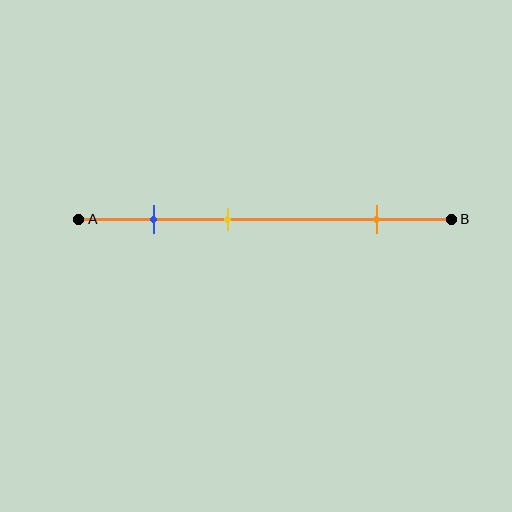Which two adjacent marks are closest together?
The blue and yellow marks are the closest adjacent pair.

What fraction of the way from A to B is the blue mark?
The blue mark is approximately 20% (0.2) of the way from A to B.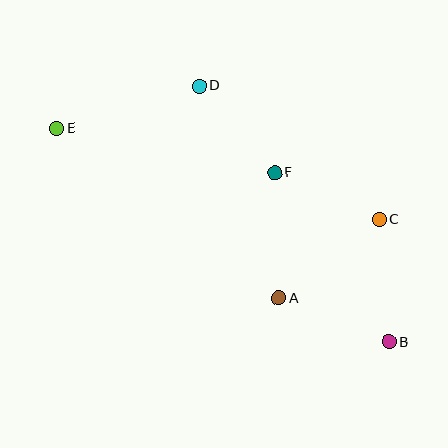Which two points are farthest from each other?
Points B and E are farthest from each other.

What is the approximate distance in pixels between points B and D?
The distance between B and D is approximately 319 pixels.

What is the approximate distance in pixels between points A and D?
The distance between A and D is approximately 227 pixels.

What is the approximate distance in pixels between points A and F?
The distance between A and F is approximately 125 pixels.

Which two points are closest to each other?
Points C and F are closest to each other.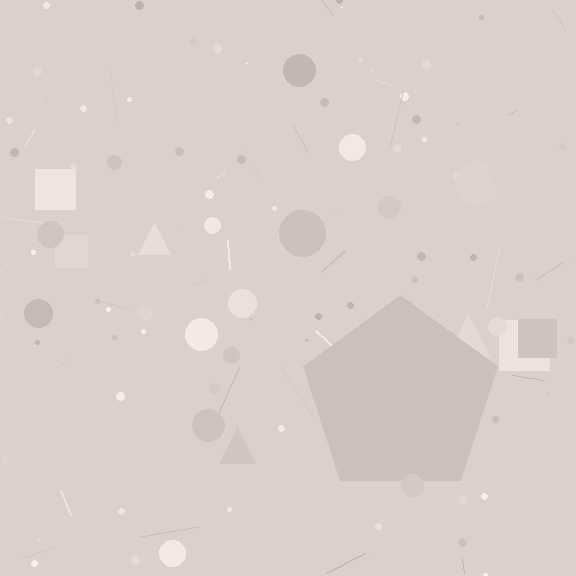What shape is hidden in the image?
A pentagon is hidden in the image.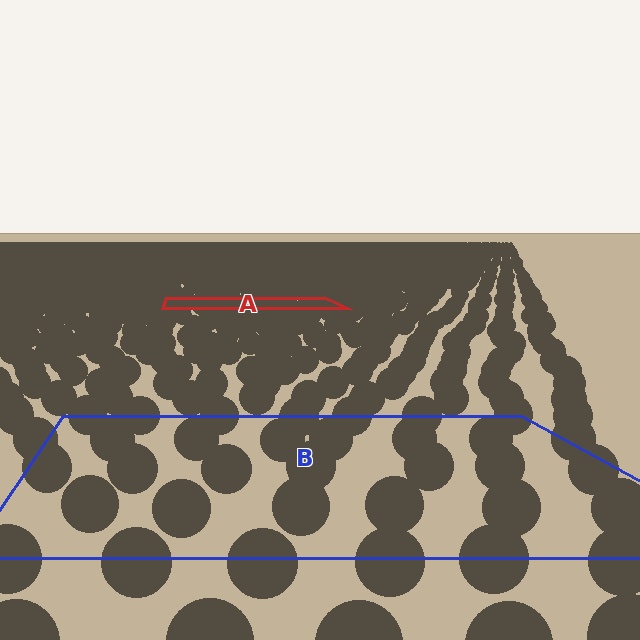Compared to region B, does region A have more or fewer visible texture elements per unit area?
Region A has more texture elements per unit area — they are packed more densely because it is farther away.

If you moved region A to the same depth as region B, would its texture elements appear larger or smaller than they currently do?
They would appear larger. At a closer depth, the same texture elements are projected at a bigger on-screen size.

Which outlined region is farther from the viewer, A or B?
Region A is farther from the viewer — the texture elements inside it appear smaller and more densely packed.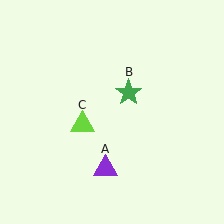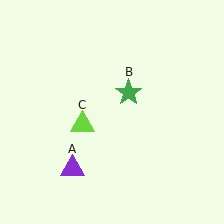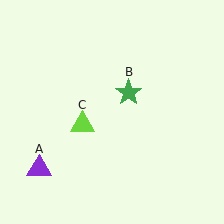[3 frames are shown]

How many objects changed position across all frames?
1 object changed position: purple triangle (object A).